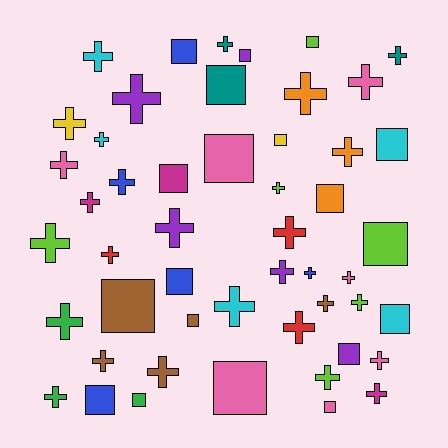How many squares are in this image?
There are 19 squares.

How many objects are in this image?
There are 50 objects.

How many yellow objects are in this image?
There are 2 yellow objects.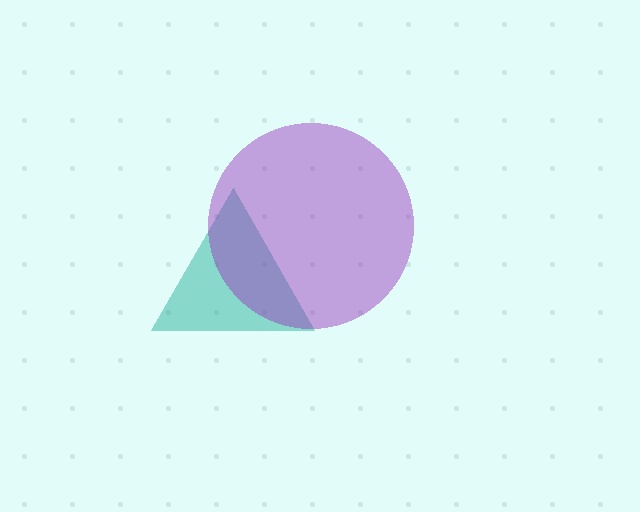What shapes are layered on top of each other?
The layered shapes are: a teal triangle, a purple circle.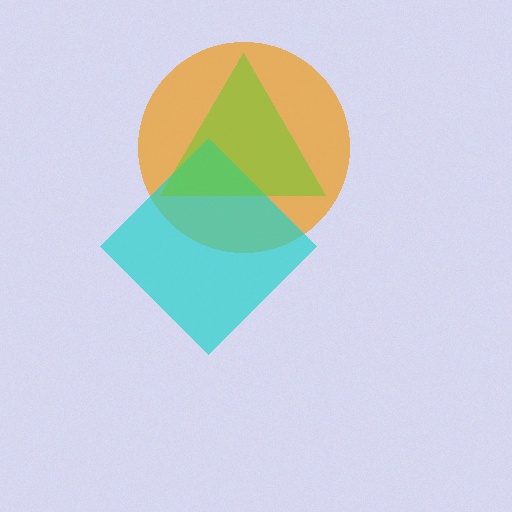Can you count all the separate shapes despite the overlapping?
Yes, there are 3 separate shapes.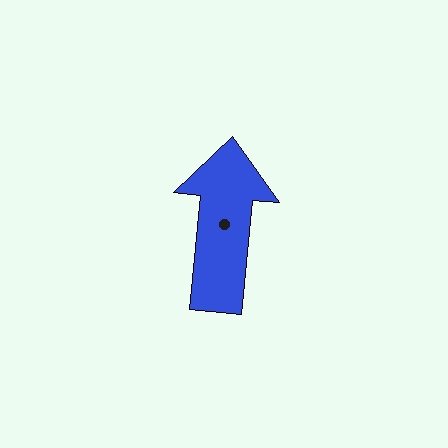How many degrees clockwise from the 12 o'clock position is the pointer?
Approximately 5 degrees.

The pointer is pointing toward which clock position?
Roughly 12 o'clock.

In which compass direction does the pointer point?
North.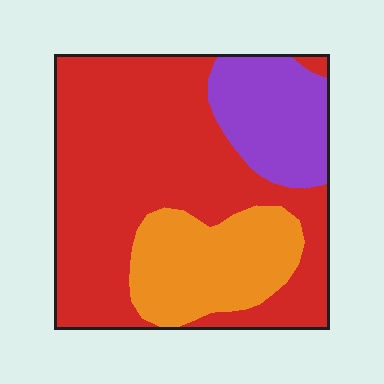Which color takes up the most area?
Red, at roughly 60%.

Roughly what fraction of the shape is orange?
Orange takes up about one fifth (1/5) of the shape.